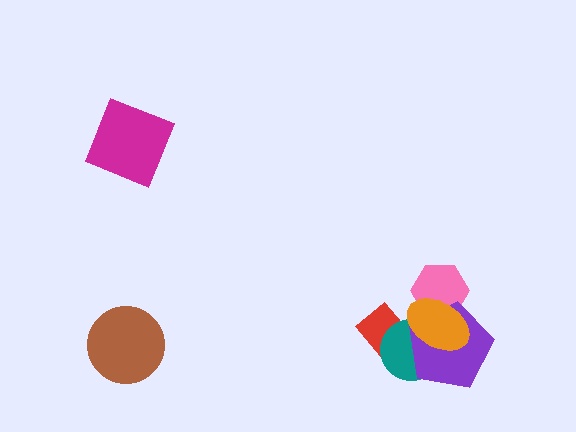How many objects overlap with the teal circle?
3 objects overlap with the teal circle.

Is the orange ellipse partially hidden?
No, no other shape covers it.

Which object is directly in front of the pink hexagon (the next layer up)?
The purple pentagon is directly in front of the pink hexagon.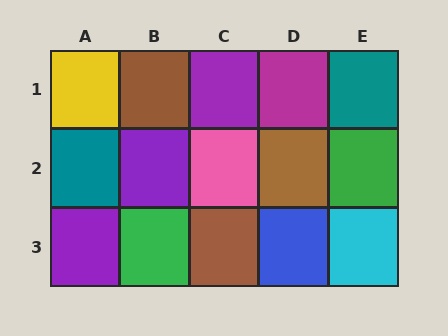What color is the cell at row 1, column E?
Teal.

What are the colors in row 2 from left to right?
Teal, purple, pink, brown, green.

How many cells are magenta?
1 cell is magenta.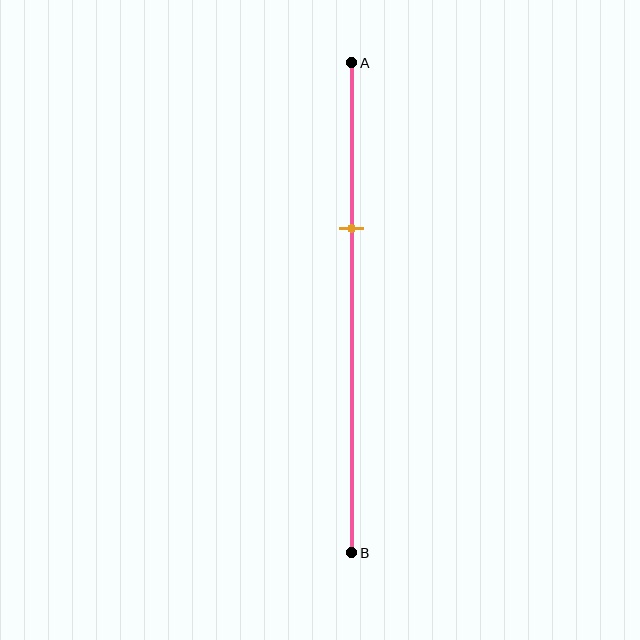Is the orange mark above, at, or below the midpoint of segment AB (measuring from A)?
The orange mark is above the midpoint of segment AB.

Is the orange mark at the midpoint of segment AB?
No, the mark is at about 35% from A, not at the 50% midpoint.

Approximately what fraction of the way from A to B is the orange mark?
The orange mark is approximately 35% of the way from A to B.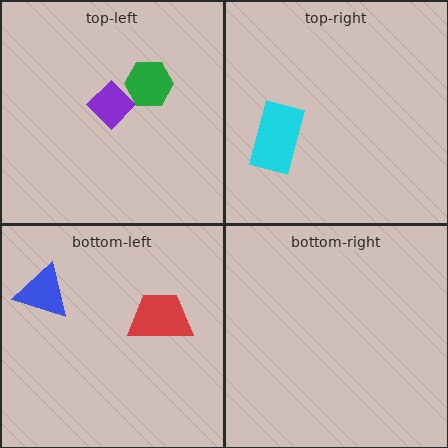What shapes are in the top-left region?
The green hexagon, the purple diamond.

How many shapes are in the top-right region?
1.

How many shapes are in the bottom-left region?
2.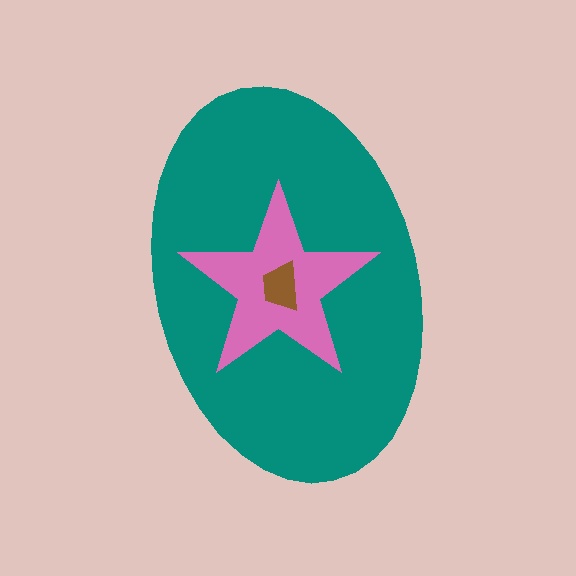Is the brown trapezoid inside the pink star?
Yes.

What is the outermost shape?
The teal ellipse.